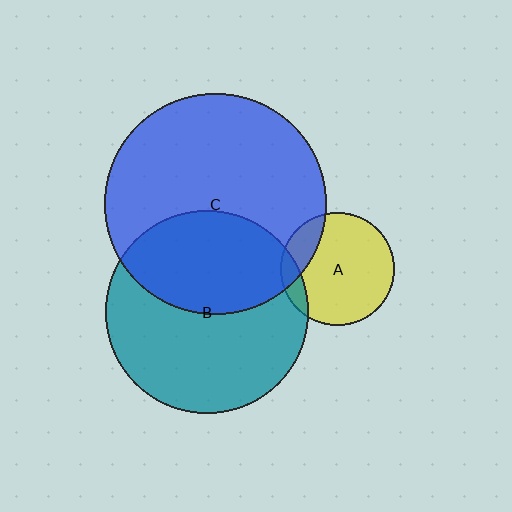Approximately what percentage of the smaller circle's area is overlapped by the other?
Approximately 40%.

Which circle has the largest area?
Circle C (blue).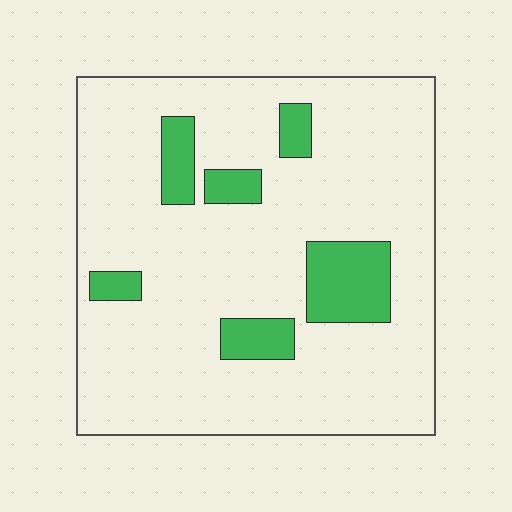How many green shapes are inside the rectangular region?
6.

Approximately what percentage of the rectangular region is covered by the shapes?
Approximately 15%.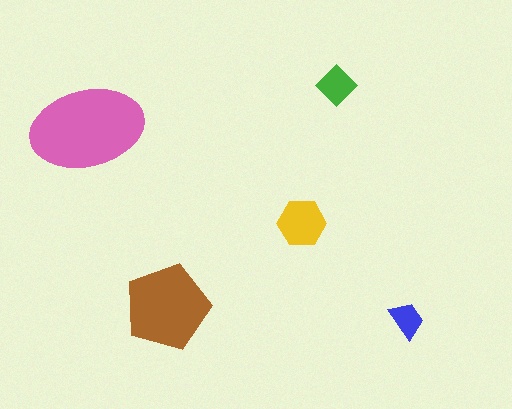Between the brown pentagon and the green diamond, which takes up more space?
The brown pentagon.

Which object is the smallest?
The blue trapezoid.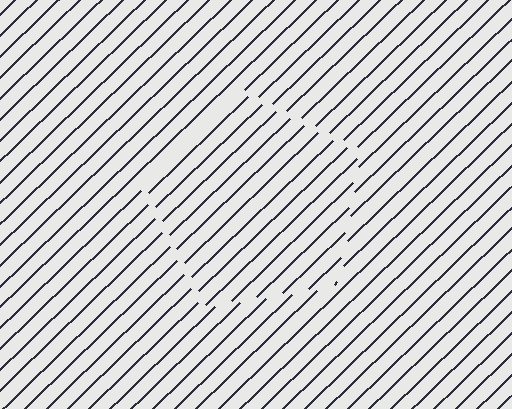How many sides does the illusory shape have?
5 sides — the line-ends trace a pentagon.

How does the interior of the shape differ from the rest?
The interior of the shape contains the same grating, shifted by half a period — the contour is defined by the phase discontinuity where line-ends from the inner and outer gratings abut.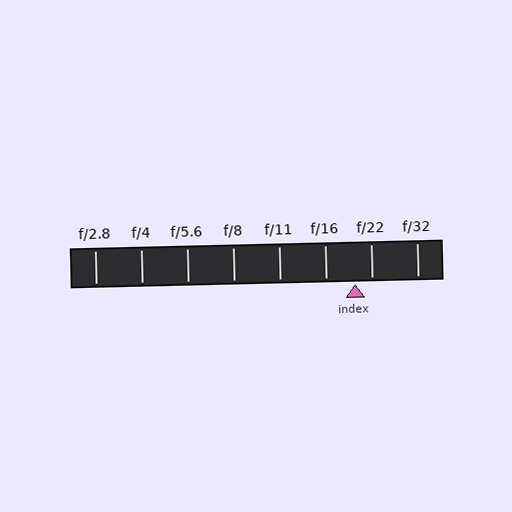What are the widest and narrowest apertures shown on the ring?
The widest aperture shown is f/2.8 and the narrowest is f/32.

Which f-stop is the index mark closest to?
The index mark is closest to f/22.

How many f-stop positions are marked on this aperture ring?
There are 8 f-stop positions marked.